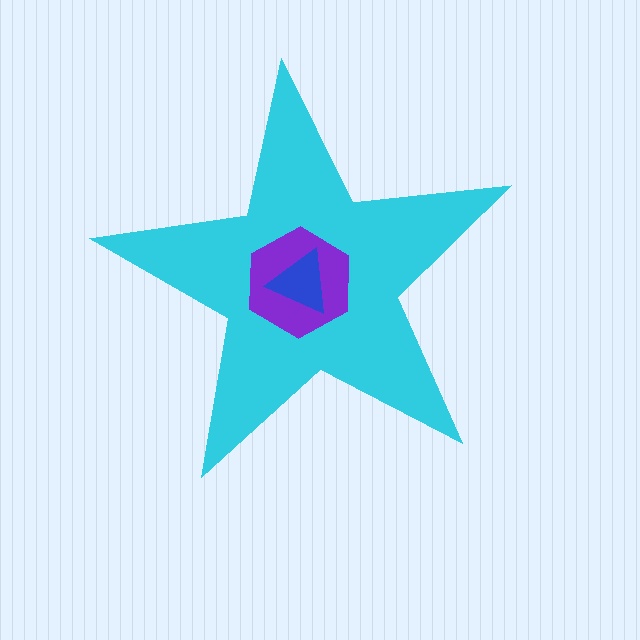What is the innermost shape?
The blue triangle.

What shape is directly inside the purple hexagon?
The blue triangle.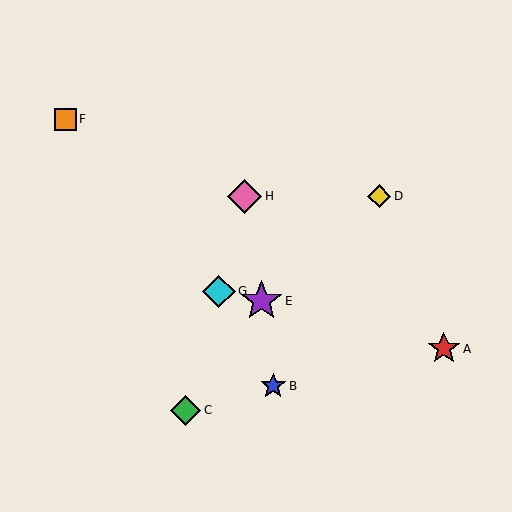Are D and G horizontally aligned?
No, D is at y≈196 and G is at y≈291.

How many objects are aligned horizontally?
2 objects (D, H) are aligned horizontally.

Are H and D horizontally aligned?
Yes, both are at y≈196.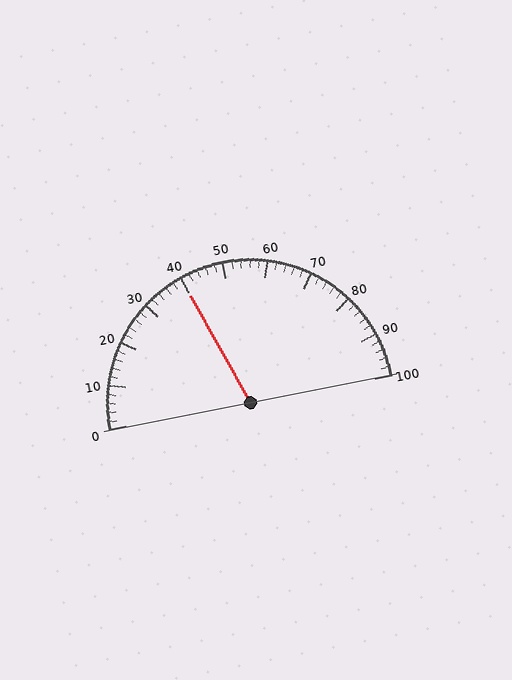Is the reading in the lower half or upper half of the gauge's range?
The reading is in the lower half of the range (0 to 100).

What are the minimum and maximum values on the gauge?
The gauge ranges from 0 to 100.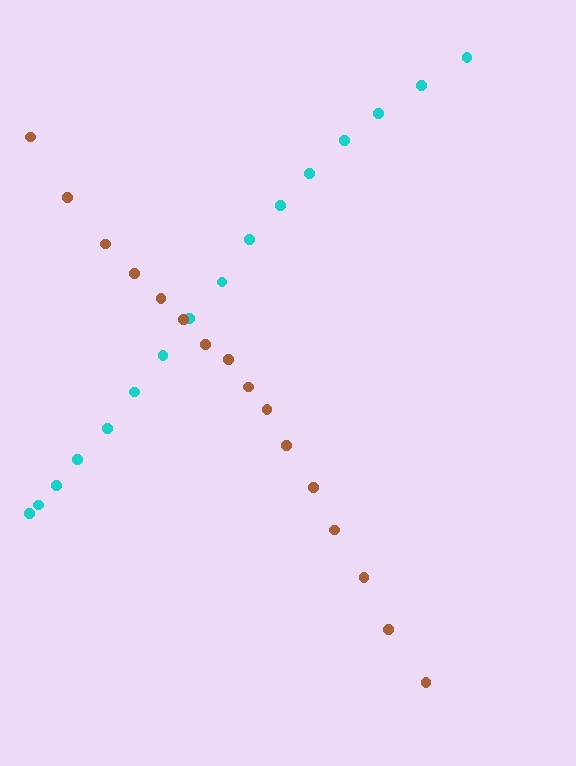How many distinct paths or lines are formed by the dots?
There are 2 distinct paths.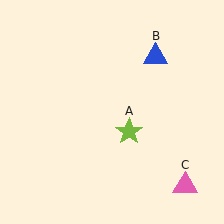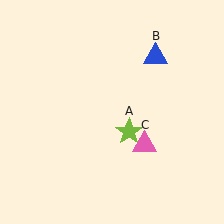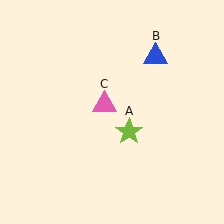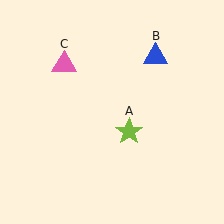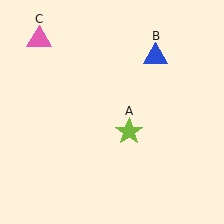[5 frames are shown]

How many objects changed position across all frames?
1 object changed position: pink triangle (object C).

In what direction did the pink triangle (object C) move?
The pink triangle (object C) moved up and to the left.